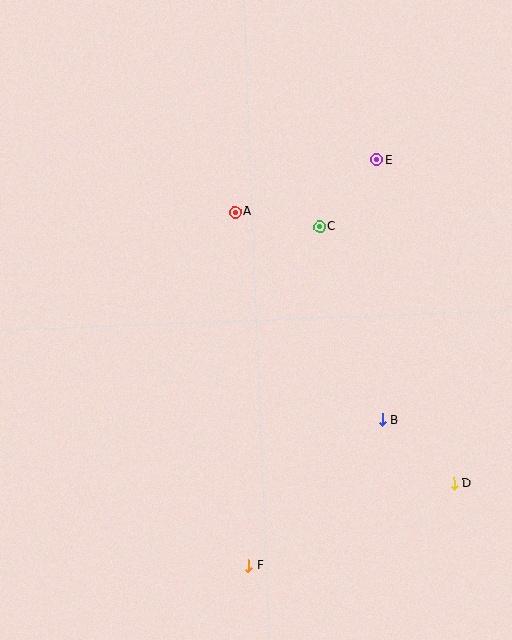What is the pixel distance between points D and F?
The distance between D and F is 222 pixels.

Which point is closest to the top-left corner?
Point A is closest to the top-left corner.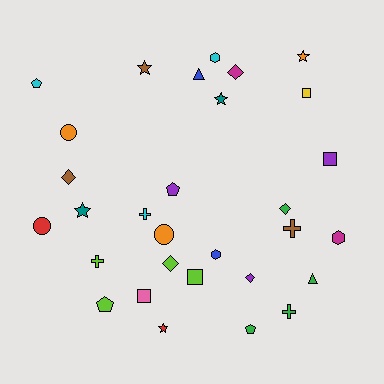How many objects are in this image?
There are 30 objects.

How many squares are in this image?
There are 4 squares.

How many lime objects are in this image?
There are 4 lime objects.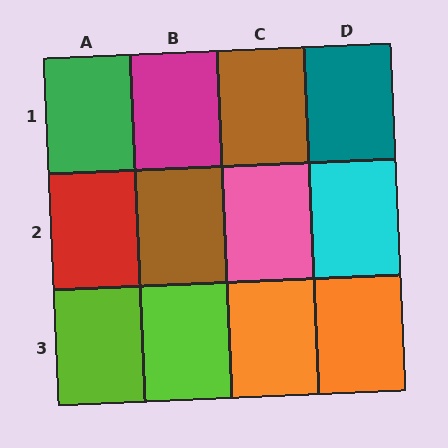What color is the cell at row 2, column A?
Red.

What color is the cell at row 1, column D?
Teal.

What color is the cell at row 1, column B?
Magenta.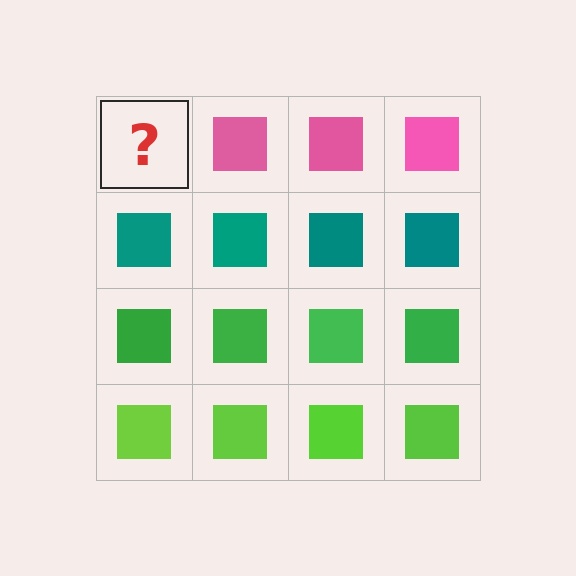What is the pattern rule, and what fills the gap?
The rule is that each row has a consistent color. The gap should be filled with a pink square.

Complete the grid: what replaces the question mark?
The question mark should be replaced with a pink square.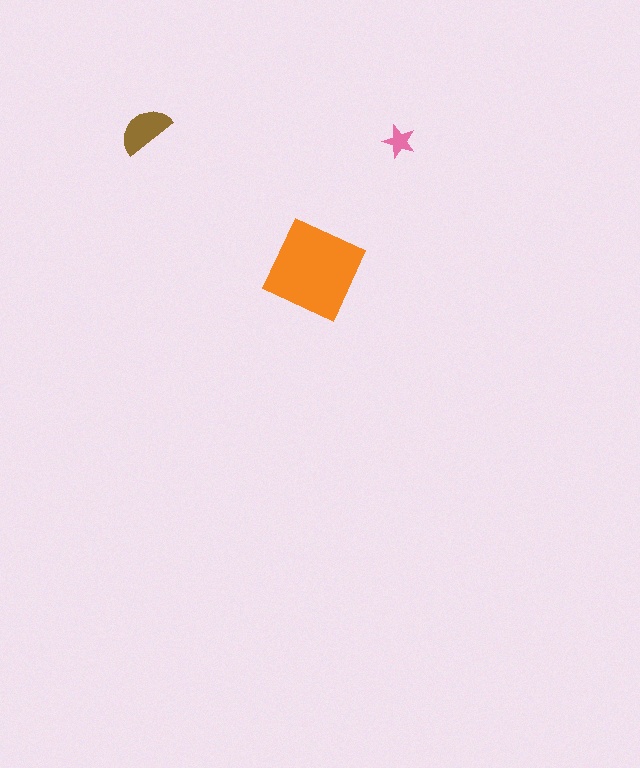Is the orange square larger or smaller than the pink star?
Larger.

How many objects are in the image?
There are 3 objects in the image.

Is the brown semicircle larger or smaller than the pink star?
Larger.